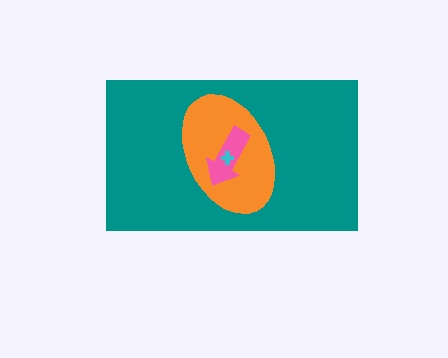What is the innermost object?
The cyan cross.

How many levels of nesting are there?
4.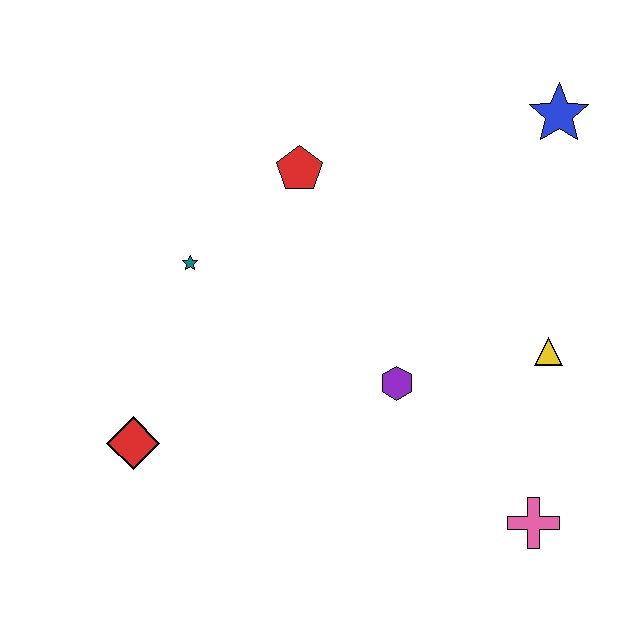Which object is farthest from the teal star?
The pink cross is farthest from the teal star.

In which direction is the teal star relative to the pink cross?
The teal star is to the left of the pink cross.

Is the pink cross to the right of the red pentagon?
Yes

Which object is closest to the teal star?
The red pentagon is closest to the teal star.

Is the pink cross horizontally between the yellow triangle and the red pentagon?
Yes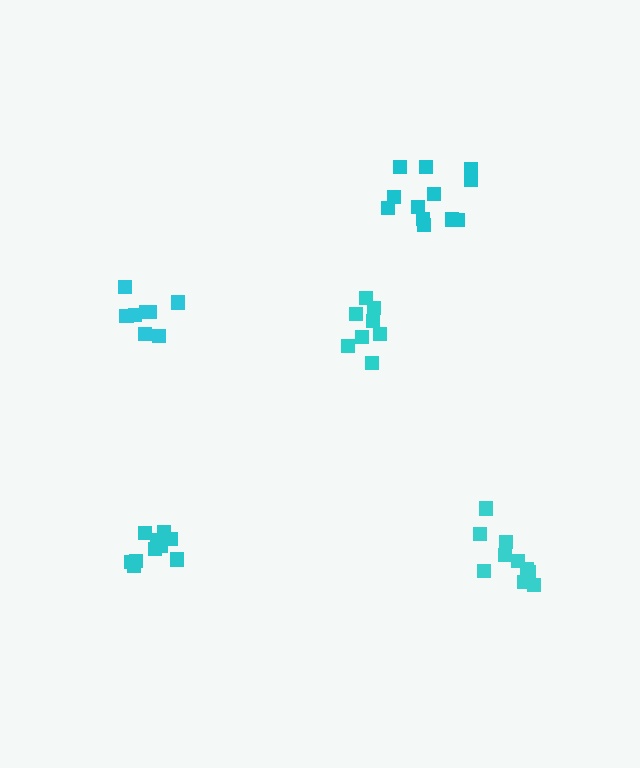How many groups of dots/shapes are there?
There are 5 groups.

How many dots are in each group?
Group 1: 11 dots, Group 2: 8 dots, Group 3: 12 dots, Group 4: 10 dots, Group 5: 8 dots (49 total).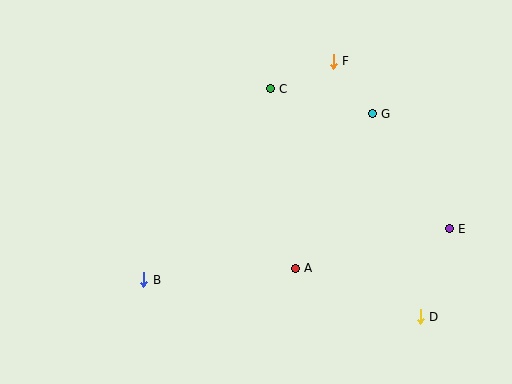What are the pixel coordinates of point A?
Point A is at (295, 268).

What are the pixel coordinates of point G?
Point G is at (372, 114).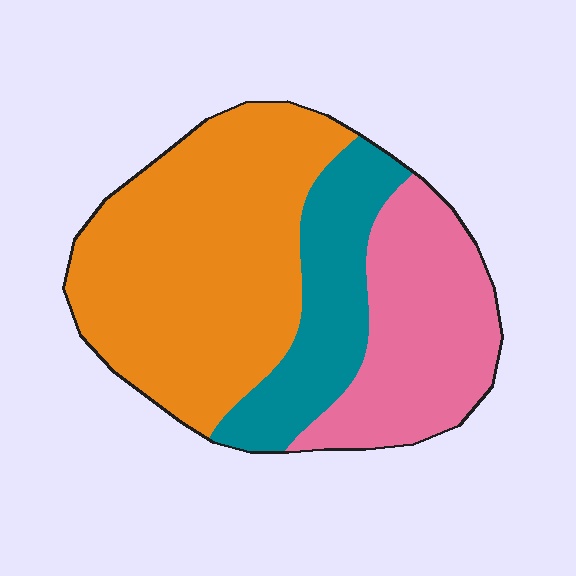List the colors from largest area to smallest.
From largest to smallest: orange, pink, teal.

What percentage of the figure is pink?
Pink covers roughly 30% of the figure.